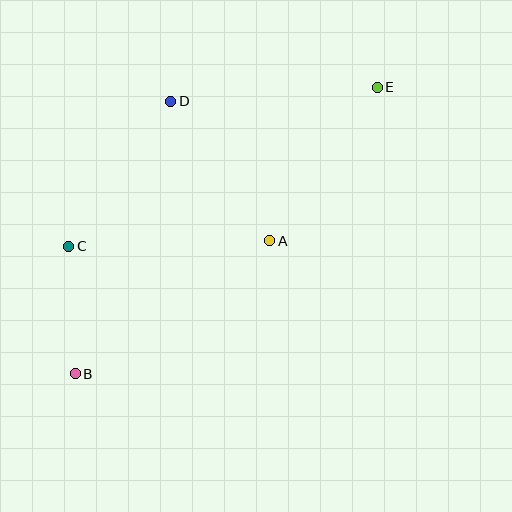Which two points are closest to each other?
Points B and C are closest to each other.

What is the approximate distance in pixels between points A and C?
The distance between A and C is approximately 201 pixels.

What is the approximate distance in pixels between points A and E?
The distance between A and E is approximately 188 pixels.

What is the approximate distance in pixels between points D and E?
The distance between D and E is approximately 207 pixels.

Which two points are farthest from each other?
Points B and E are farthest from each other.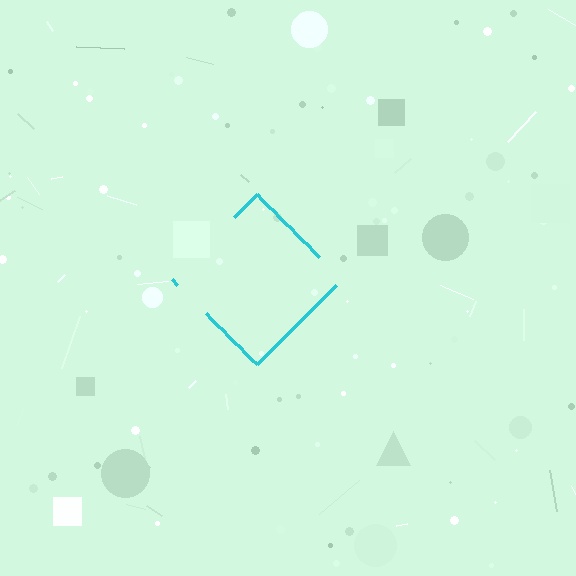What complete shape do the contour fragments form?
The contour fragments form a diamond.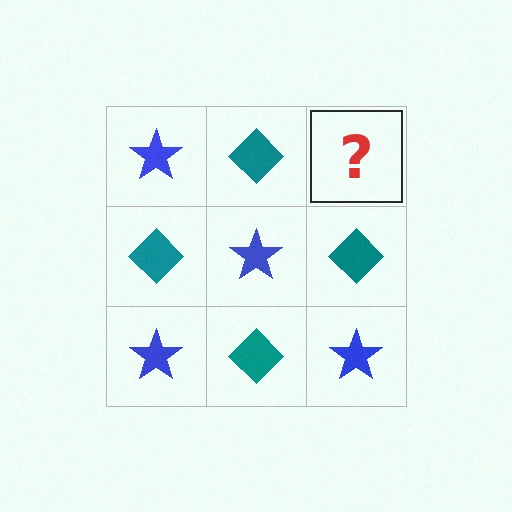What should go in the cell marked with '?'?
The missing cell should contain a blue star.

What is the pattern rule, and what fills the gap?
The rule is that it alternates blue star and teal diamond in a checkerboard pattern. The gap should be filled with a blue star.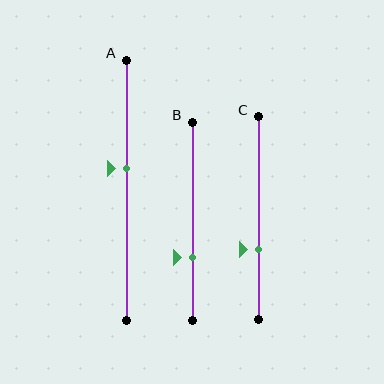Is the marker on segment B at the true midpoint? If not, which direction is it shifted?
No, the marker on segment B is shifted downward by about 18% of the segment length.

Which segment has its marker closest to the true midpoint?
Segment A has its marker closest to the true midpoint.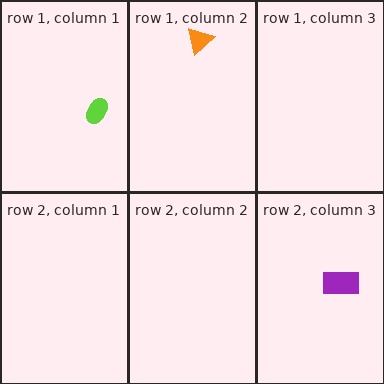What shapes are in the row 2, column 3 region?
The purple rectangle.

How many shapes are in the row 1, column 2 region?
1.